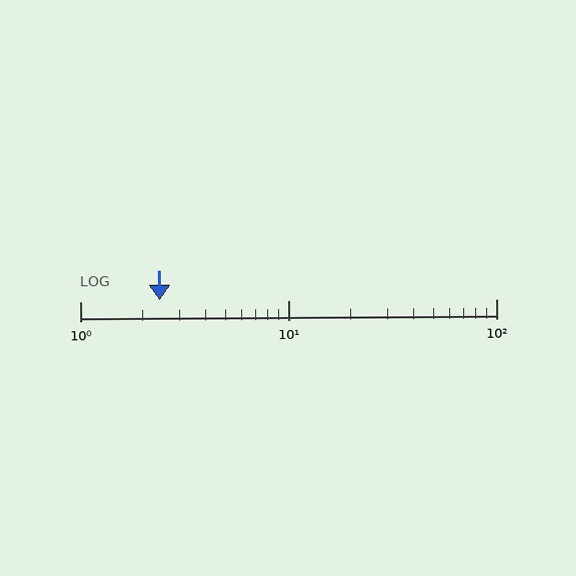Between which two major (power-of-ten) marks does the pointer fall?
The pointer is between 1 and 10.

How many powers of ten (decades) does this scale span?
The scale spans 2 decades, from 1 to 100.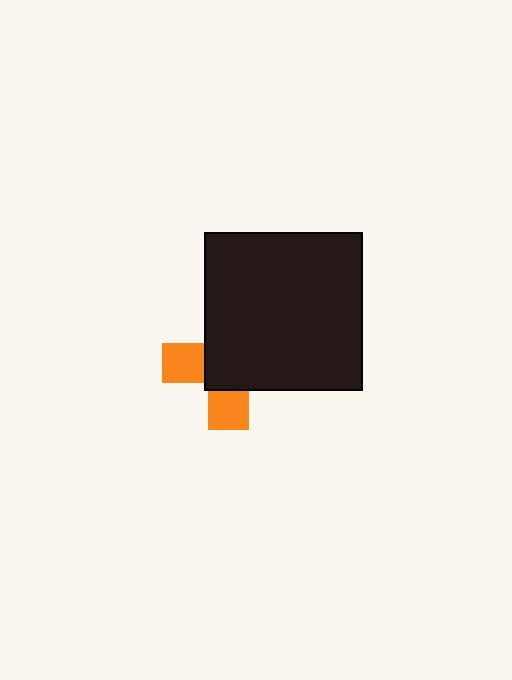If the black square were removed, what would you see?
You would see the complete orange cross.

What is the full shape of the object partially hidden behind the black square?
The partially hidden object is an orange cross.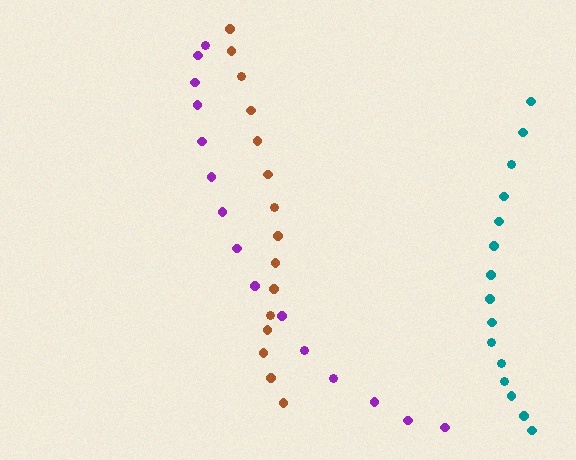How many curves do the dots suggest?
There are 3 distinct paths.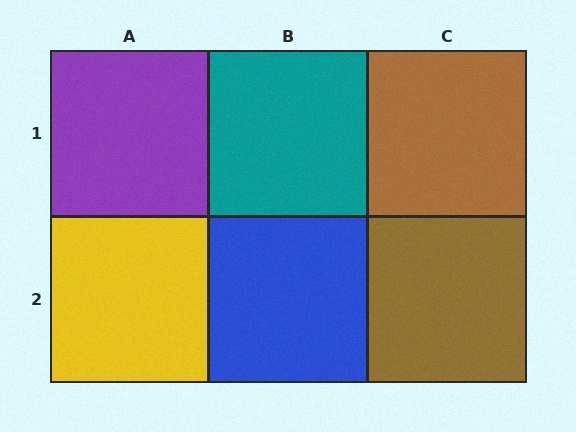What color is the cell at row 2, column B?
Blue.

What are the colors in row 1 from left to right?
Purple, teal, brown.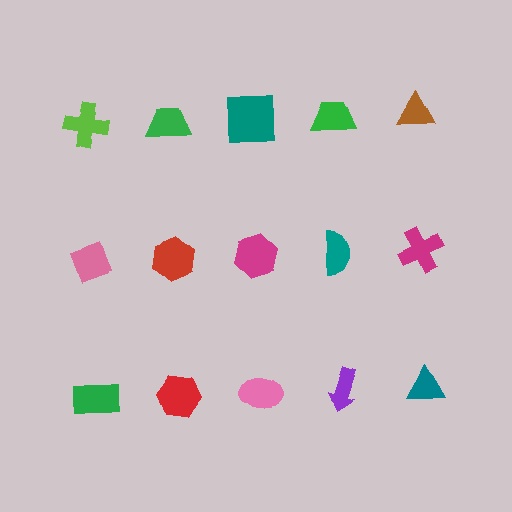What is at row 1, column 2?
A green trapezoid.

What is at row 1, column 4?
A green trapezoid.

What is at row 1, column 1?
A lime cross.